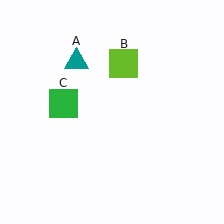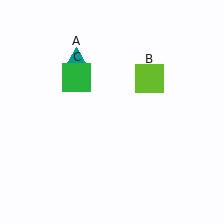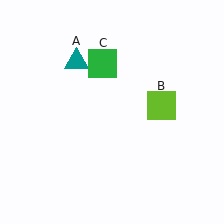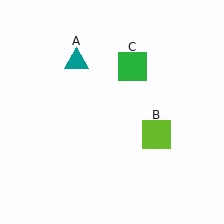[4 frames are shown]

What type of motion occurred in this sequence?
The lime square (object B), green square (object C) rotated clockwise around the center of the scene.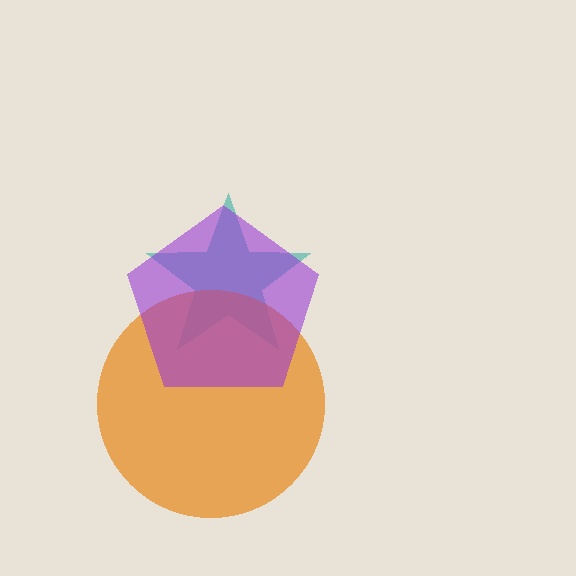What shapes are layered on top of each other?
The layered shapes are: a teal star, an orange circle, a purple pentagon.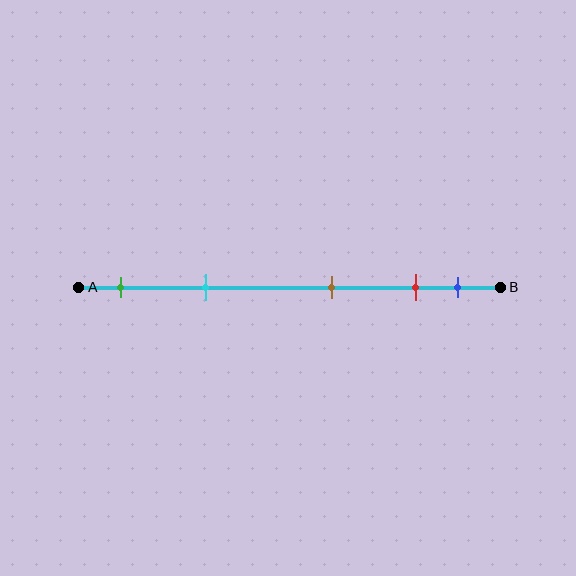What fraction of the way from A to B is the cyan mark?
The cyan mark is approximately 30% (0.3) of the way from A to B.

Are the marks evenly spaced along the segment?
No, the marks are not evenly spaced.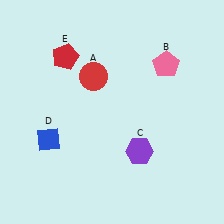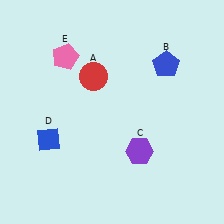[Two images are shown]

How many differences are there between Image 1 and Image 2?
There are 2 differences between the two images.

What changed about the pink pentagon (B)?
In Image 1, B is pink. In Image 2, it changed to blue.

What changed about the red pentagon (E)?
In Image 1, E is red. In Image 2, it changed to pink.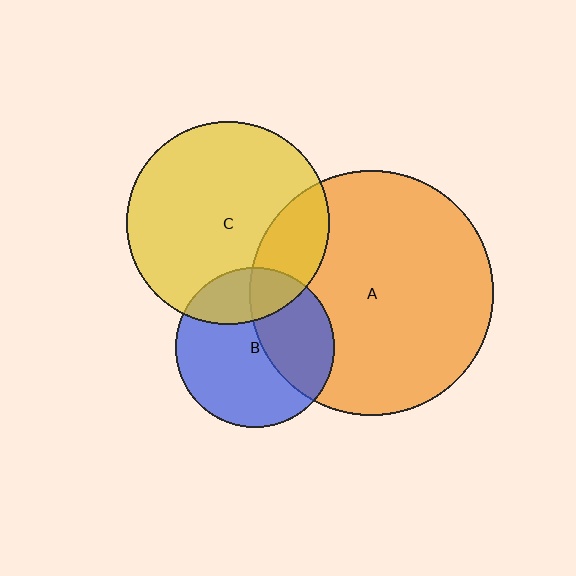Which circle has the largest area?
Circle A (orange).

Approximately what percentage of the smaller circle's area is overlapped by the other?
Approximately 25%.